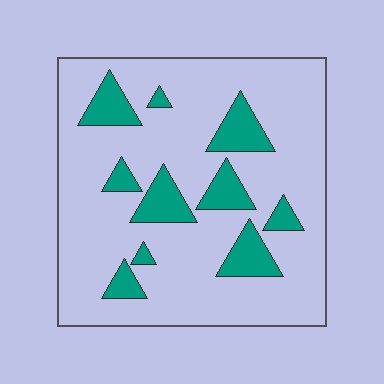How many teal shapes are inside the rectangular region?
10.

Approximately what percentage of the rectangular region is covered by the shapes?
Approximately 20%.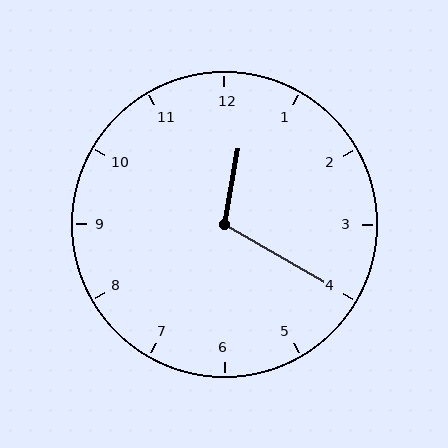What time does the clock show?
12:20.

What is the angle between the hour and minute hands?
Approximately 110 degrees.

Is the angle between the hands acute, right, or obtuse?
It is obtuse.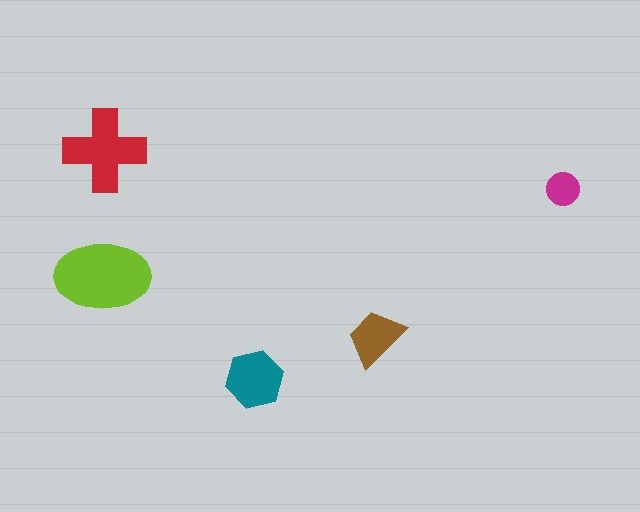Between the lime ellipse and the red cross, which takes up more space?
The lime ellipse.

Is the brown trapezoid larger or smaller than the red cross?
Smaller.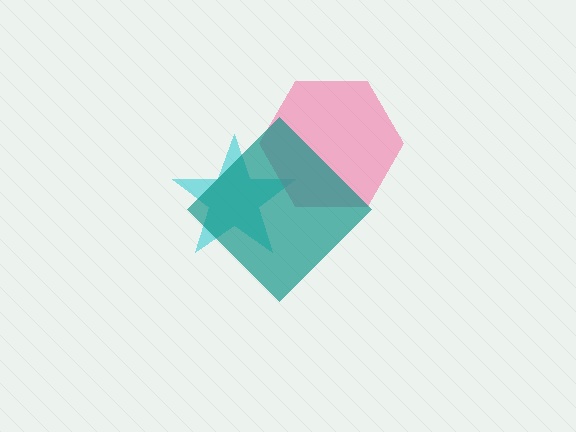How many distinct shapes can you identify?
There are 3 distinct shapes: a cyan star, a pink hexagon, a teal diamond.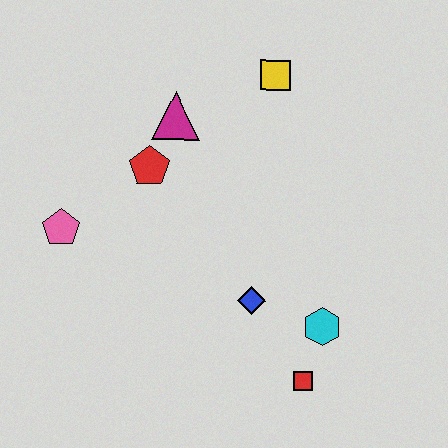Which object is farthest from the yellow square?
The red square is farthest from the yellow square.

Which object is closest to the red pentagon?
The magenta triangle is closest to the red pentagon.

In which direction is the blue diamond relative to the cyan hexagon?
The blue diamond is to the left of the cyan hexagon.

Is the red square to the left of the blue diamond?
No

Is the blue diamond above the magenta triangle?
No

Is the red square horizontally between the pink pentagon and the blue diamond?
No